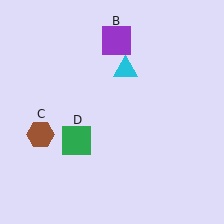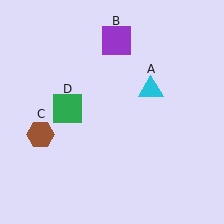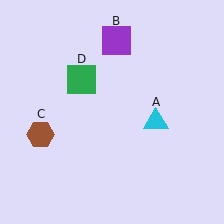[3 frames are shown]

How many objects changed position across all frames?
2 objects changed position: cyan triangle (object A), green square (object D).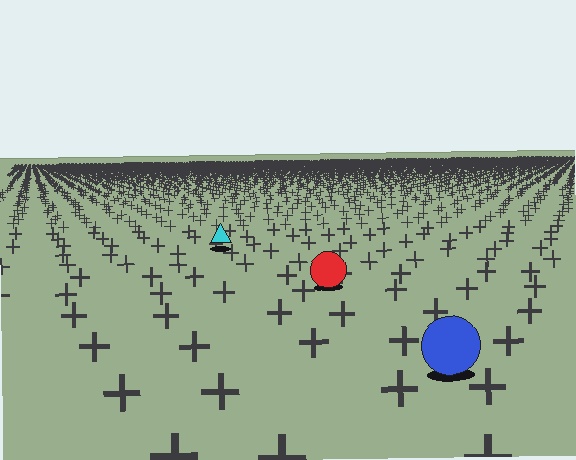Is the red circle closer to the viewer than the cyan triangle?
Yes. The red circle is closer — you can tell from the texture gradient: the ground texture is coarser near it.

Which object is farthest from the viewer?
The cyan triangle is farthest from the viewer. It appears smaller and the ground texture around it is denser.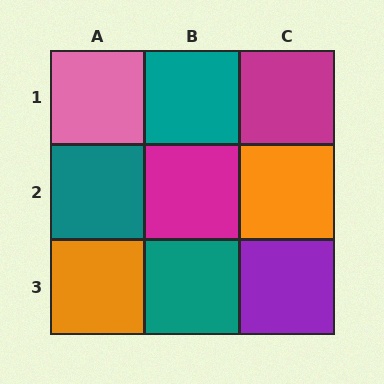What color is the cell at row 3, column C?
Purple.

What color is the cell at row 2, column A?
Teal.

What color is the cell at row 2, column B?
Magenta.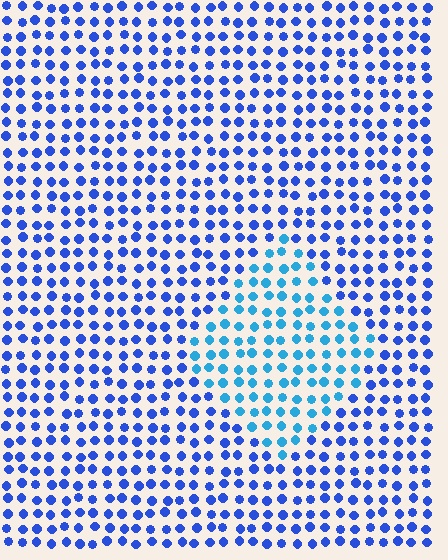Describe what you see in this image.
The image is filled with small blue elements in a uniform arrangement. A diamond-shaped region is visible where the elements are tinted to a slightly different hue, forming a subtle color boundary.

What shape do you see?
I see a diamond.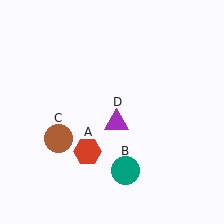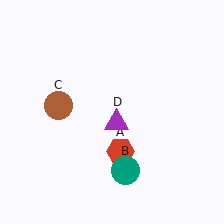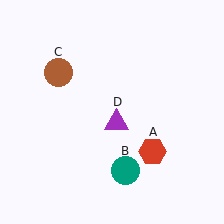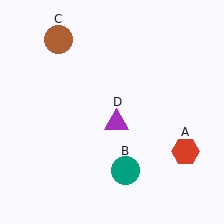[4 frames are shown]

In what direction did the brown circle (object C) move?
The brown circle (object C) moved up.